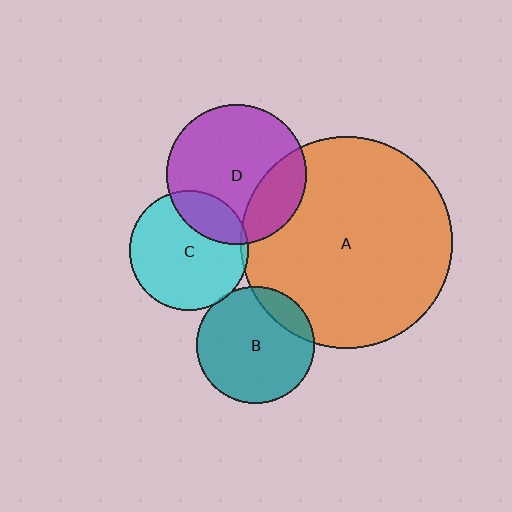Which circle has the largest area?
Circle A (orange).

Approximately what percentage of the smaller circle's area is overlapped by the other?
Approximately 25%.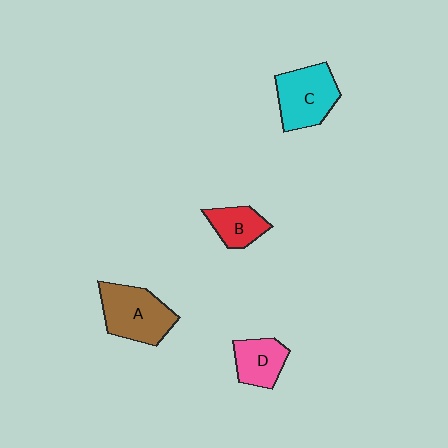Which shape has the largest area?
Shape A (brown).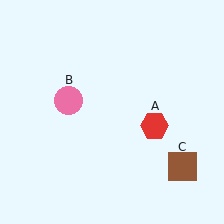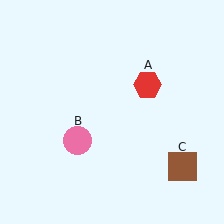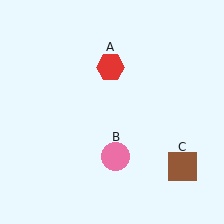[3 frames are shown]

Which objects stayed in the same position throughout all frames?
Brown square (object C) remained stationary.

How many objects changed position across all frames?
2 objects changed position: red hexagon (object A), pink circle (object B).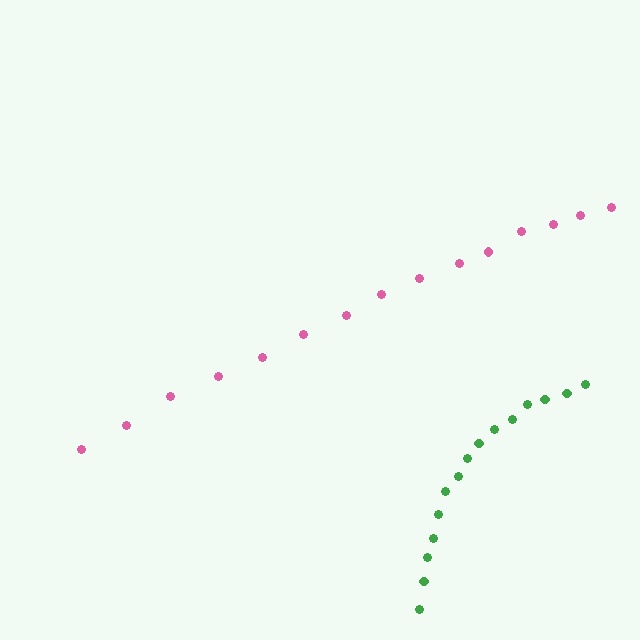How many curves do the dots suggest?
There are 2 distinct paths.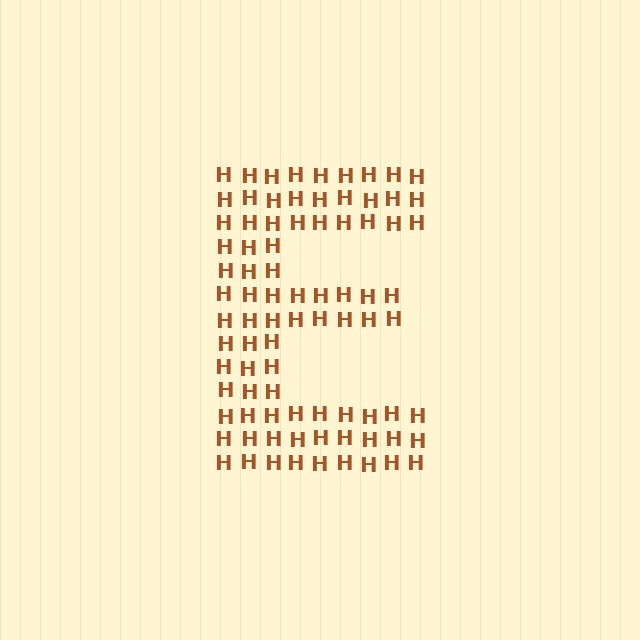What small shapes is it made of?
It is made of small letter H's.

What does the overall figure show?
The overall figure shows the letter E.